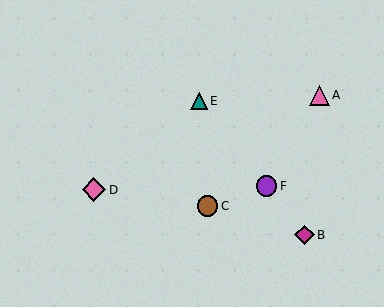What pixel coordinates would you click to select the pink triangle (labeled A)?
Click at (319, 95) to select the pink triangle A.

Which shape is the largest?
The pink diamond (labeled D) is the largest.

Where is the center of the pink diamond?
The center of the pink diamond is at (94, 190).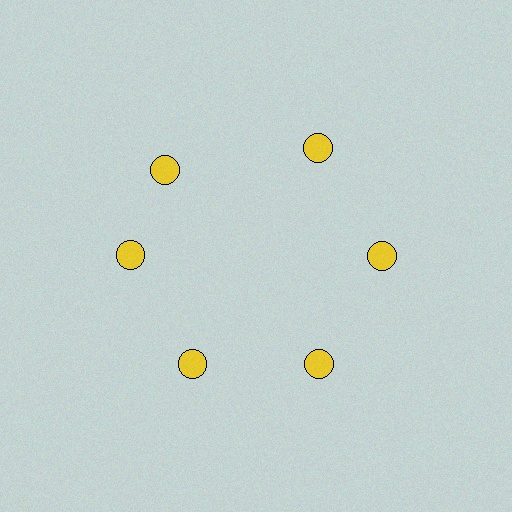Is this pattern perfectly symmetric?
No. The 6 yellow circles are arranged in a ring, but one element near the 11 o'clock position is rotated out of alignment along the ring, breaking the 6-fold rotational symmetry.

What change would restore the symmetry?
The symmetry would be restored by rotating it back into even spacing with its neighbors so that all 6 circles sit at equal angles and equal distance from the center.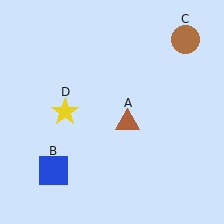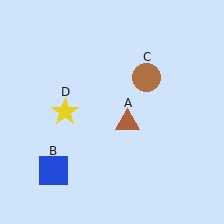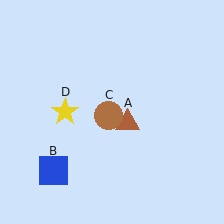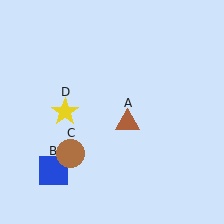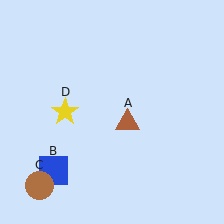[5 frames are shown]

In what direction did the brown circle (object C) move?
The brown circle (object C) moved down and to the left.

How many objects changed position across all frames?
1 object changed position: brown circle (object C).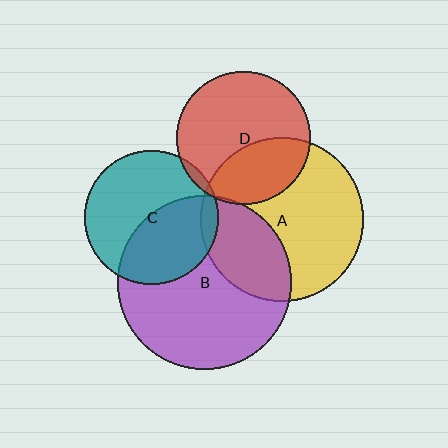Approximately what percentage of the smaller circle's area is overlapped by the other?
Approximately 5%.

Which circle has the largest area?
Circle B (purple).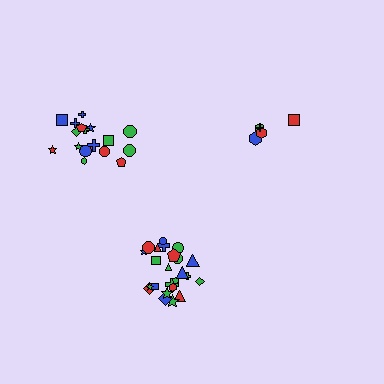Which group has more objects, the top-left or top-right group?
The top-left group.